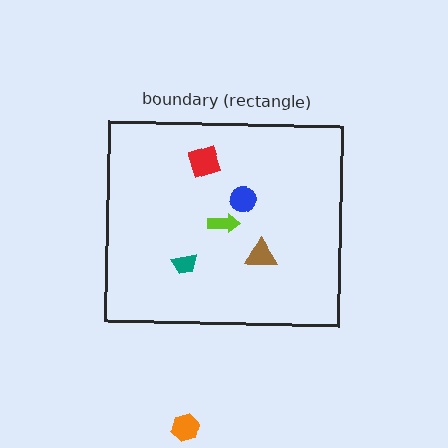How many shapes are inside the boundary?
5 inside, 1 outside.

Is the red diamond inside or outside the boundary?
Inside.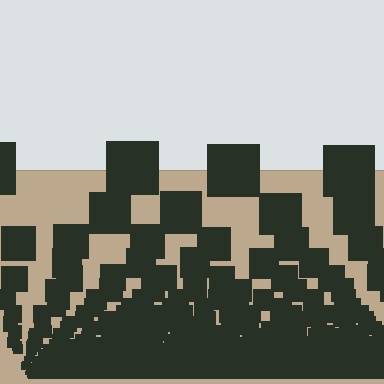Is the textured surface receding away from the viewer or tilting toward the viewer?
The surface appears to tilt toward the viewer. Texture elements get larger and sparser toward the top.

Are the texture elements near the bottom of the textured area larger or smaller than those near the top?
Smaller. The gradient is inverted — elements near the bottom are smaller and denser.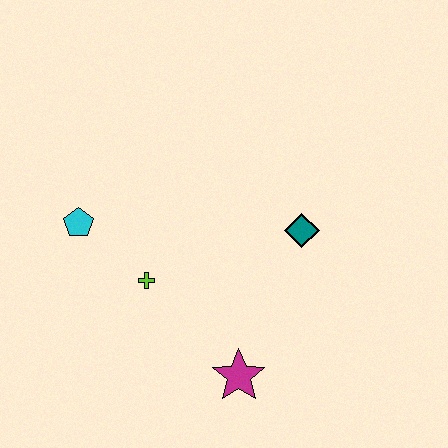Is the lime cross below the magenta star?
No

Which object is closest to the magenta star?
The lime cross is closest to the magenta star.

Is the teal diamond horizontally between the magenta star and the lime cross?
No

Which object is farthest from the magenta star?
The cyan pentagon is farthest from the magenta star.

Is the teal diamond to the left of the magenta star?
No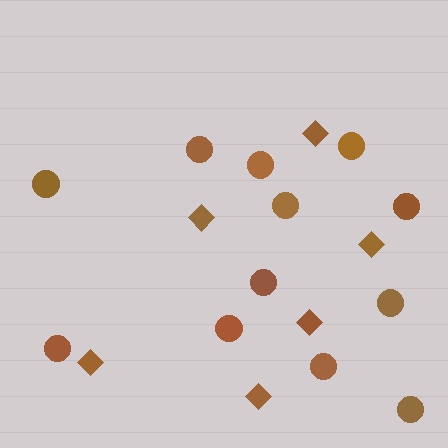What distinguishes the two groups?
There are 2 groups: one group of diamonds (6) and one group of circles (12).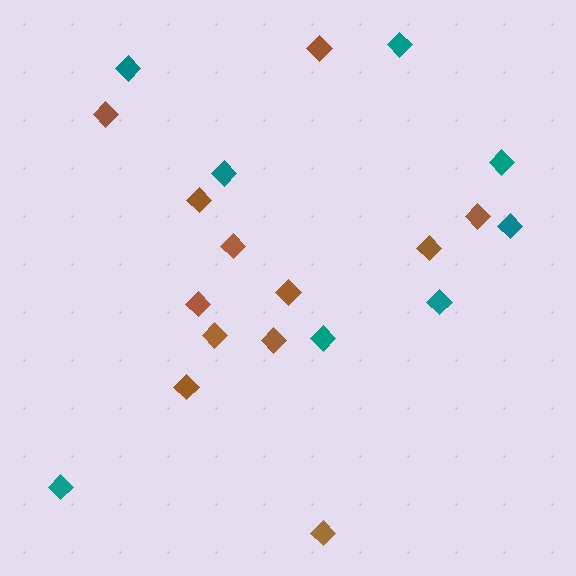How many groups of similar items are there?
There are 2 groups: one group of teal diamonds (8) and one group of brown diamonds (12).